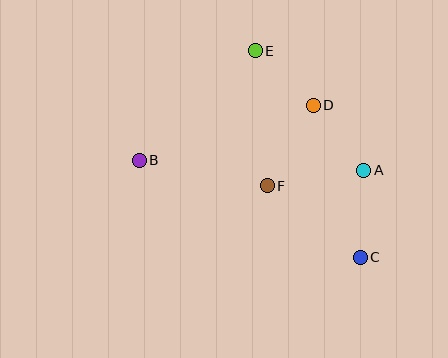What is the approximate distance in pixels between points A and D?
The distance between A and D is approximately 83 pixels.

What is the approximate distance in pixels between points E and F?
The distance between E and F is approximately 135 pixels.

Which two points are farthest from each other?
Points B and C are farthest from each other.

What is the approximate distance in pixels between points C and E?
The distance between C and E is approximately 232 pixels.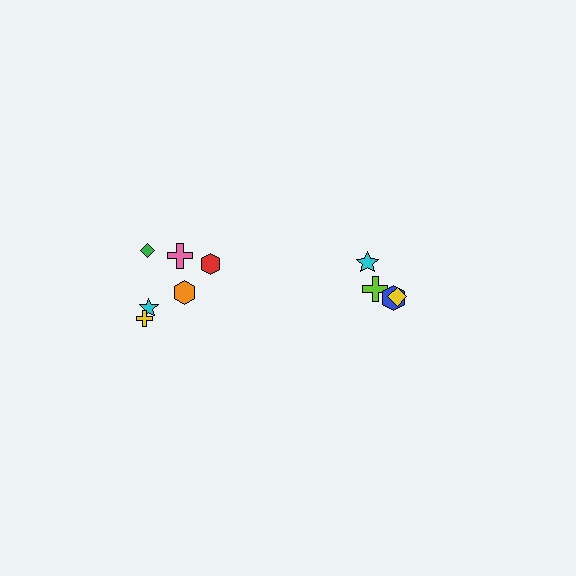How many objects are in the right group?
There are 4 objects.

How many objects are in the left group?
There are 6 objects.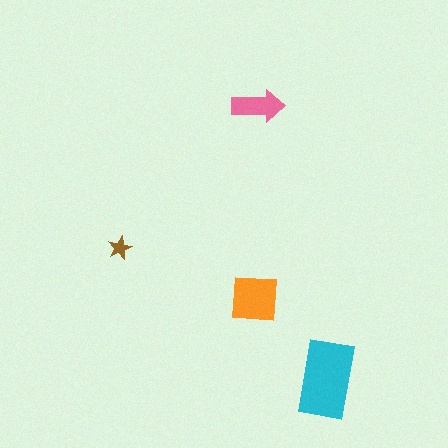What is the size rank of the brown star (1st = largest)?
4th.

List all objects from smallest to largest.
The brown star, the pink arrow, the orange square, the cyan rectangle.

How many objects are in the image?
There are 4 objects in the image.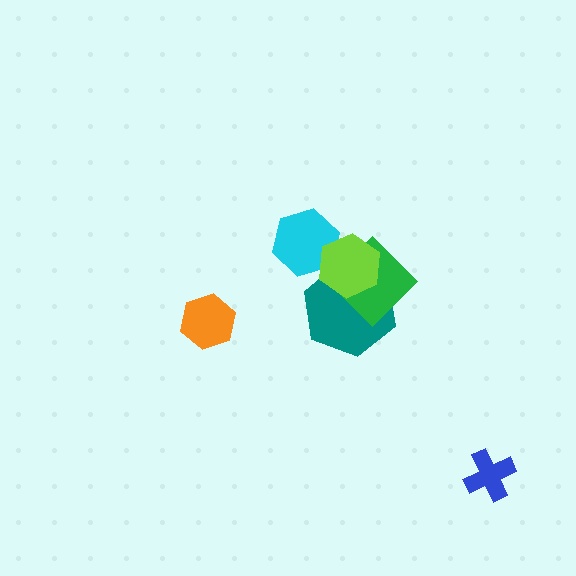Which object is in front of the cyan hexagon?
The lime hexagon is in front of the cyan hexagon.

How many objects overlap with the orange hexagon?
0 objects overlap with the orange hexagon.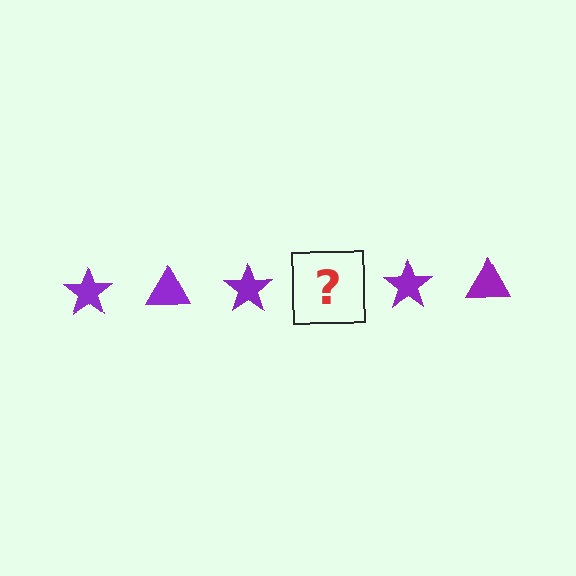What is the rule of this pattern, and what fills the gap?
The rule is that the pattern cycles through star, triangle shapes in purple. The gap should be filled with a purple triangle.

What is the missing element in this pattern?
The missing element is a purple triangle.